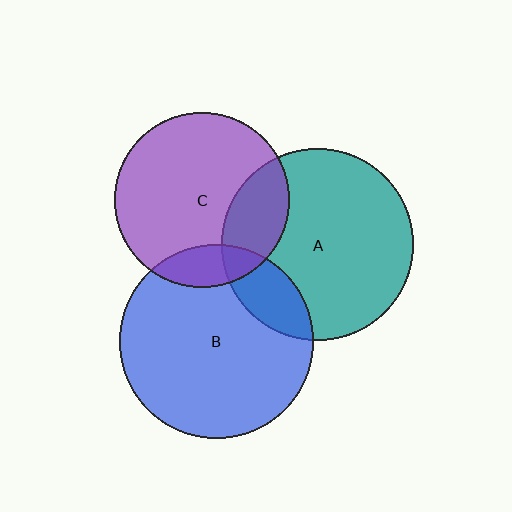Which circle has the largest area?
Circle B (blue).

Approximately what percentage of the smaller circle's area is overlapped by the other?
Approximately 25%.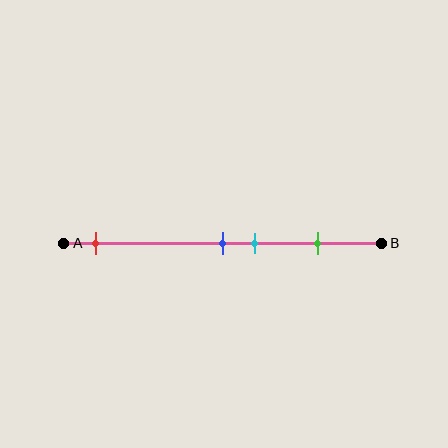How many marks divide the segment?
There are 4 marks dividing the segment.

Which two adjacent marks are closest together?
The blue and cyan marks are the closest adjacent pair.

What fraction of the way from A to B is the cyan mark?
The cyan mark is approximately 60% (0.6) of the way from A to B.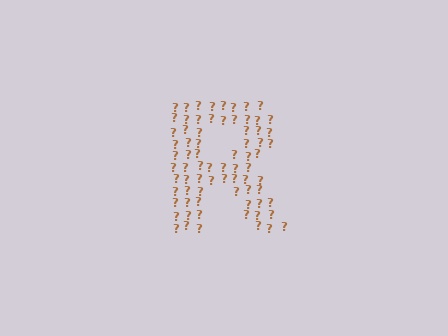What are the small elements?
The small elements are question marks.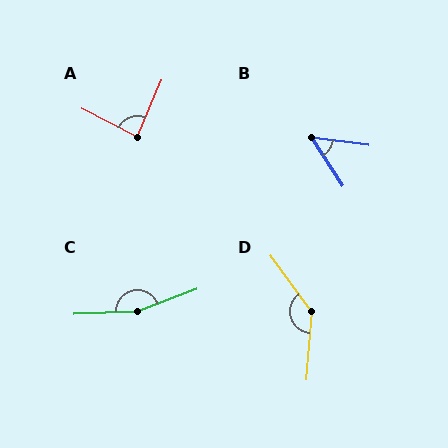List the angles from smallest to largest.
B (50°), A (86°), D (139°), C (161°).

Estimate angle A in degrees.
Approximately 86 degrees.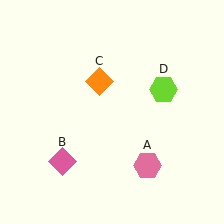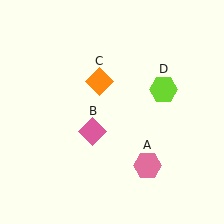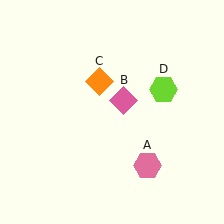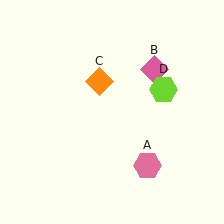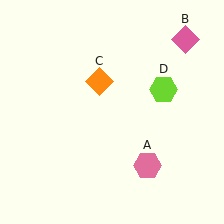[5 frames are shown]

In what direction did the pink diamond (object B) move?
The pink diamond (object B) moved up and to the right.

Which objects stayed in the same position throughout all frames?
Pink hexagon (object A) and orange diamond (object C) and lime hexagon (object D) remained stationary.